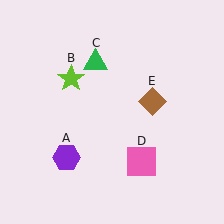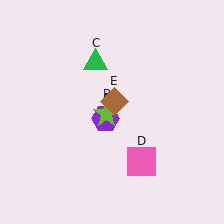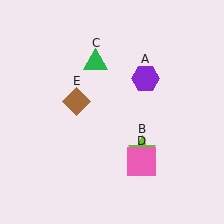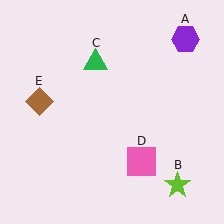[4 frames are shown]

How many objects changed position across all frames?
3 objects changed position: purple hexagon (object A), lime star (object B), brown diamond (object E).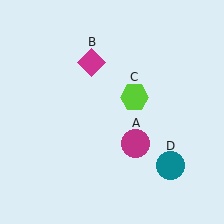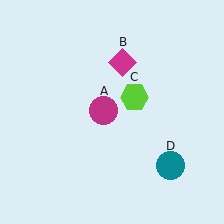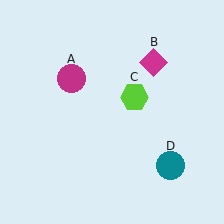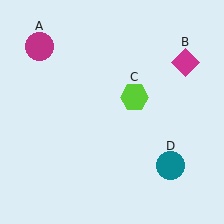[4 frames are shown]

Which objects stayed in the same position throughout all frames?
Lime hexagon (object C) and teal circle (object D) remained stationary.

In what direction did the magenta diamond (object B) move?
The magenta diamond (object B) moved right.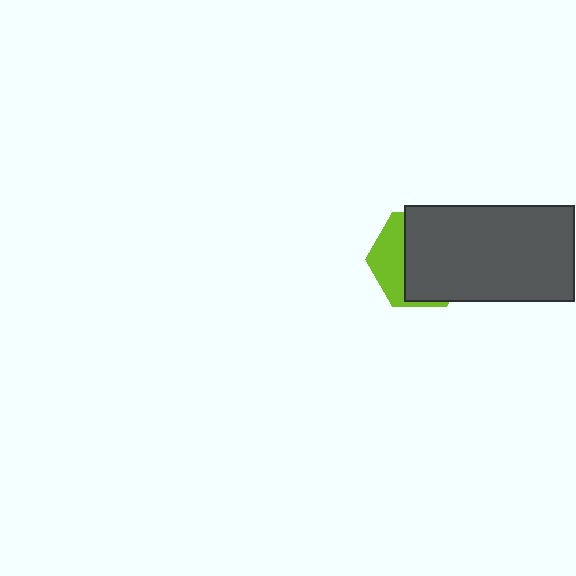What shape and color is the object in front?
The object in front is a dark gray rectangle.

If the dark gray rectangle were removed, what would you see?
You would see the complete lime hexagon.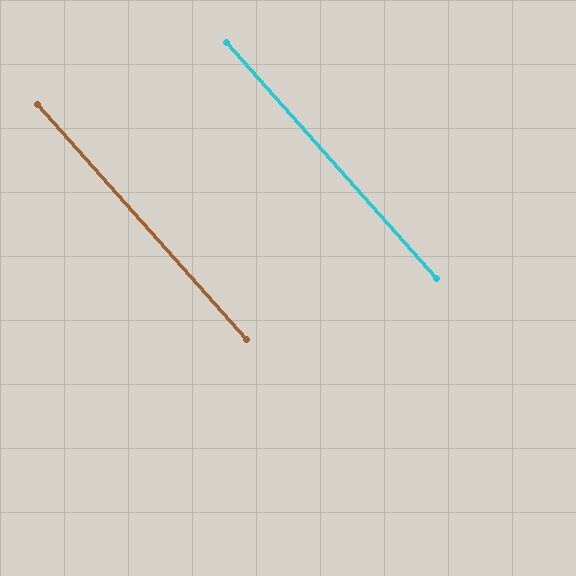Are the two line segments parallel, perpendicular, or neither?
Parallel — their directions differ by only 0.0°.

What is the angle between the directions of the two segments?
Approximately 0 degrees.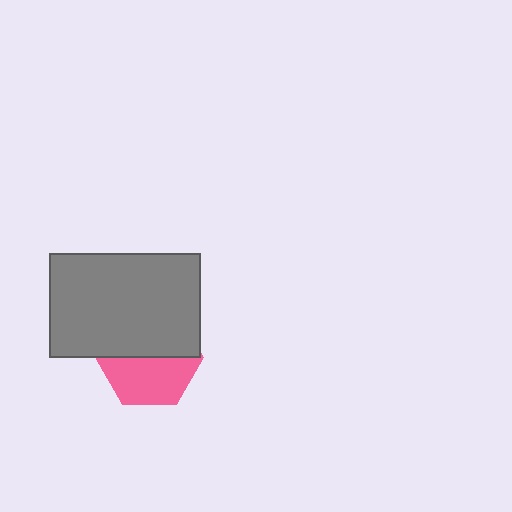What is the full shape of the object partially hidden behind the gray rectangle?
The partially hidden object is a pink hexagon.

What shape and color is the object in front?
The object in front is a gray rectangle.